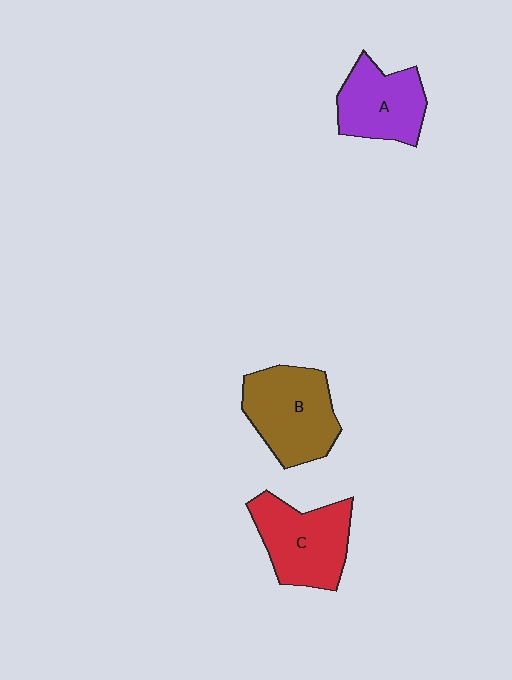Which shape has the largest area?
Shape B (brown).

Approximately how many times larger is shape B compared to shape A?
Approximately 1.2 times.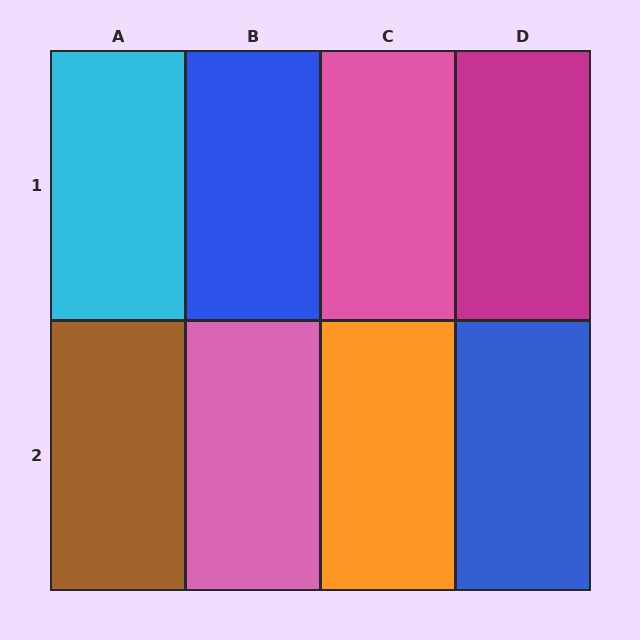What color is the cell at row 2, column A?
Brown.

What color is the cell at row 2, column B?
Pink.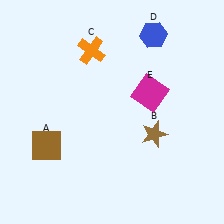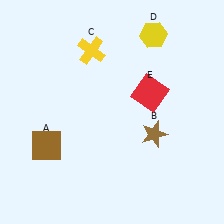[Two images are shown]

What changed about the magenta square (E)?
In Image 1, E is magenta. In Image 2, it changed to red.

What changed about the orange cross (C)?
In Image 1, C is orange. In Image 2, it changed to yellow.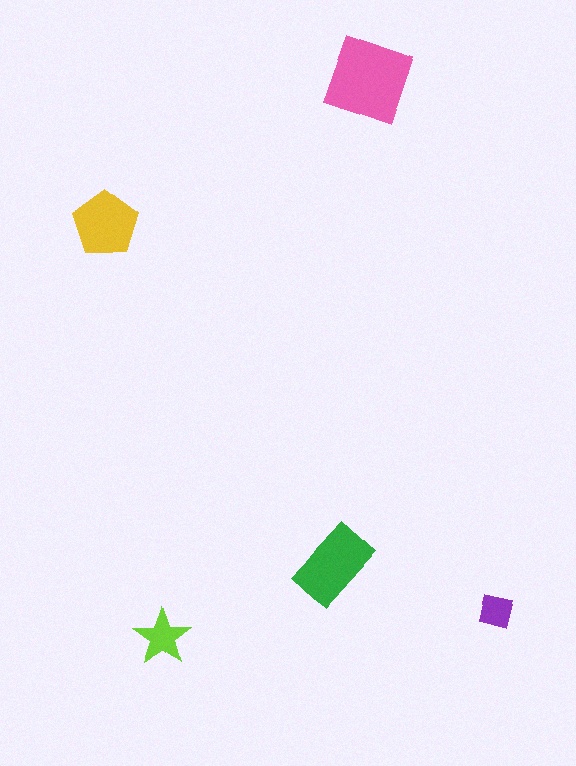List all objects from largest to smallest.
The pink diamond, the green rectangle, the yellow pentagon, the lime star, the purple square.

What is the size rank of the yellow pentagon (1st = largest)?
3rd.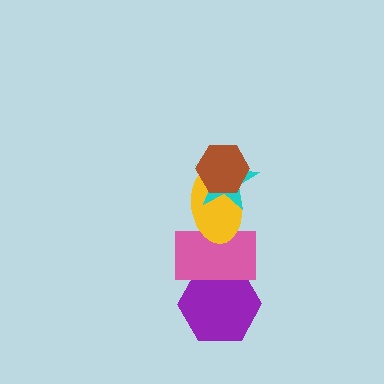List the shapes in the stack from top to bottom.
From top to bottom: the brown hexagon, the cyan star, the yellow ellipse, the pink rectangle, the purple hexagon.